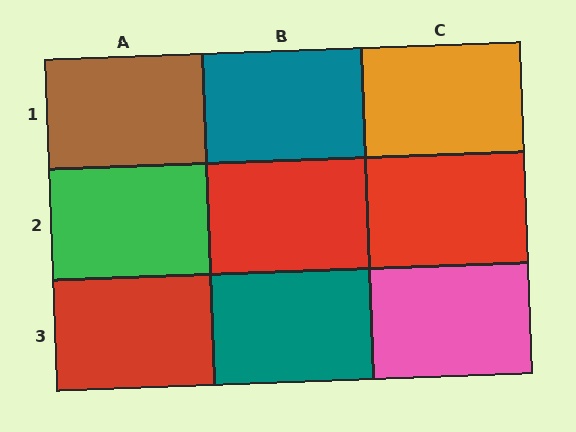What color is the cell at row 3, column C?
Pink.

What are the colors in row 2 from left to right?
Green, red, red.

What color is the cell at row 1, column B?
Teal.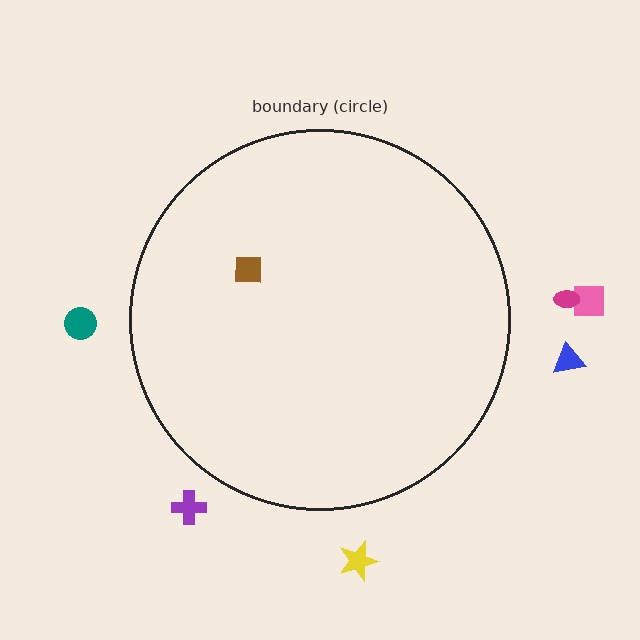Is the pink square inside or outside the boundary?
Outside.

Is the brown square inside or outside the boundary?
Inside.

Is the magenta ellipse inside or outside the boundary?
Outside.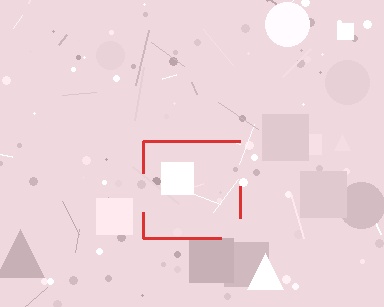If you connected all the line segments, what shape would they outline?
They would outline a square.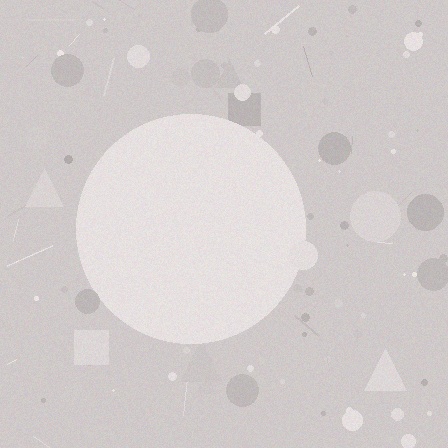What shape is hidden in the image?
A circle is hidden in the image.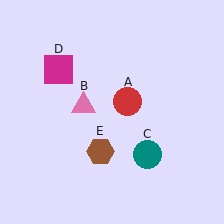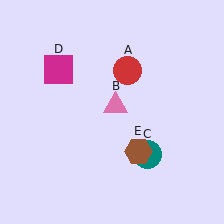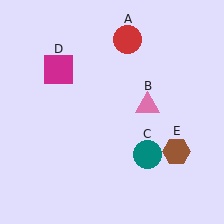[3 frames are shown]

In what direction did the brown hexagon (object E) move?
The brown hexagon (object E) moved right.